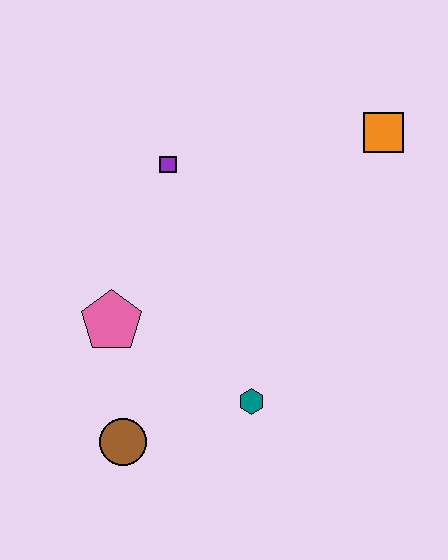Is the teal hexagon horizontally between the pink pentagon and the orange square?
Yes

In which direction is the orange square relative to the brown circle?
The orange square is above the brown circle.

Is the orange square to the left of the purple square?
No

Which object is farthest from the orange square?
The brown circle is farthest from the orange square.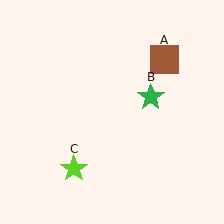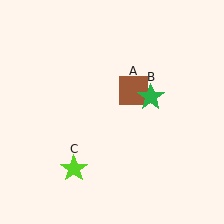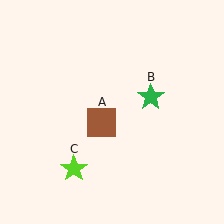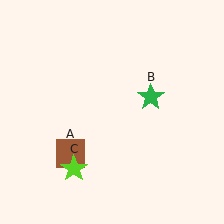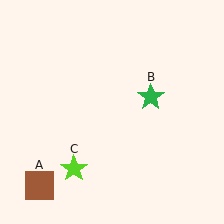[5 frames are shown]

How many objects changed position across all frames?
1 object changed position: brown square (object A).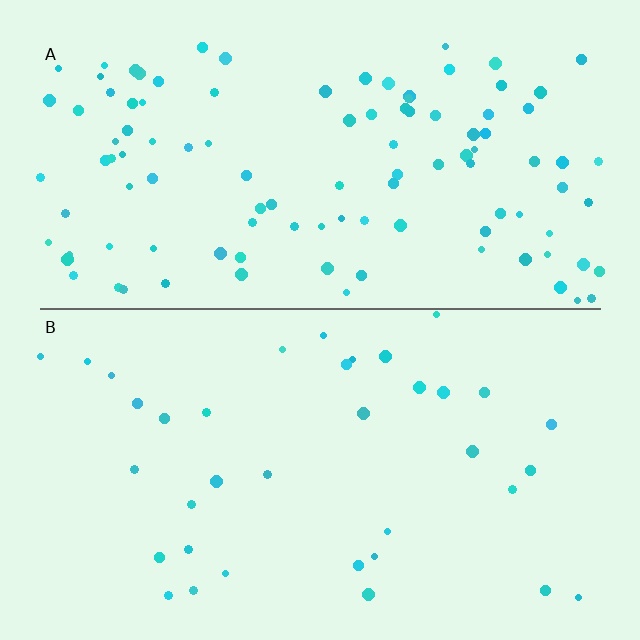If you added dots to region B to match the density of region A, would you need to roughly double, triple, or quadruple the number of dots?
Approximately triple.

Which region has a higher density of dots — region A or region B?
A (the top).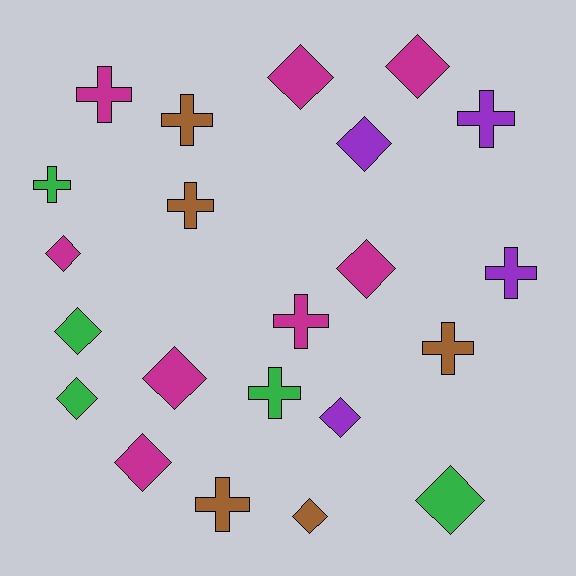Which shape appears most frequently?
Diamond, with 12 objects.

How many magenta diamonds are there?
There are 6 magenta diamonds.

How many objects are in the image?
There are 22 objects.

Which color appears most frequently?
Magenta, with 8 objects.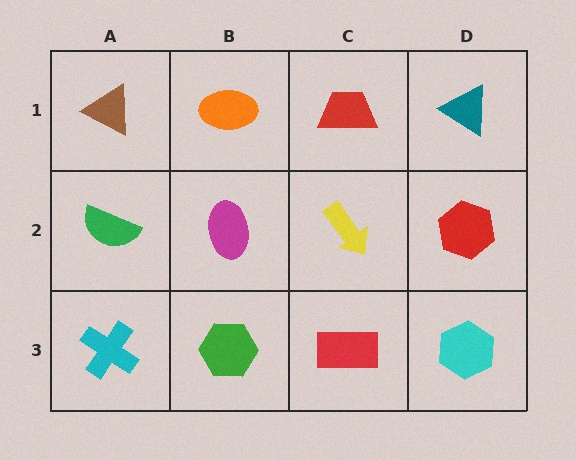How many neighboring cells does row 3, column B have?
3.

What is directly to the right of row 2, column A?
A magenta ellipse.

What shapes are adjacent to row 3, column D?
A red hexagon (row 2, column D), a red rectangle (row 3, column C).